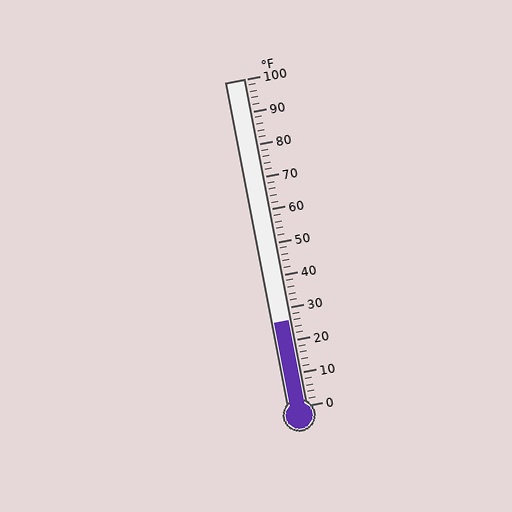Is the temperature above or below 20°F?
The temperature is above 20°F.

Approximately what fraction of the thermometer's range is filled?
The thermometer is filled to approximately 25% of its range.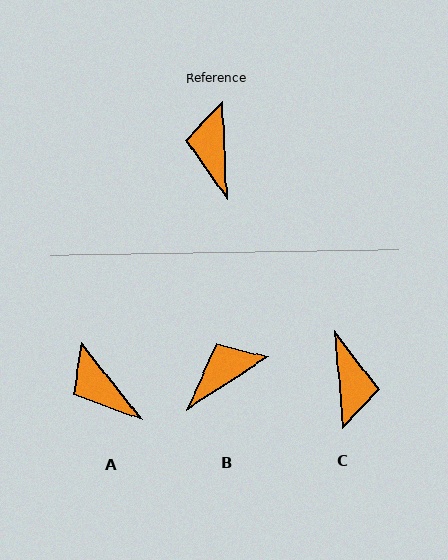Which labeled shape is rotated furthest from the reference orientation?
C, about 177 degrees away.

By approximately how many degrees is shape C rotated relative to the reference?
Approximately 177 degrees clockwise.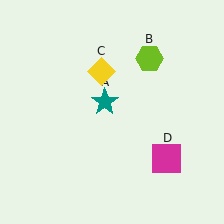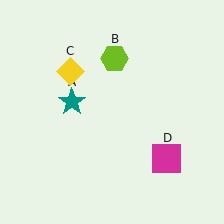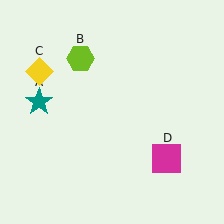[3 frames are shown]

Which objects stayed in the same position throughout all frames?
Magenta square (object D) remained stationary.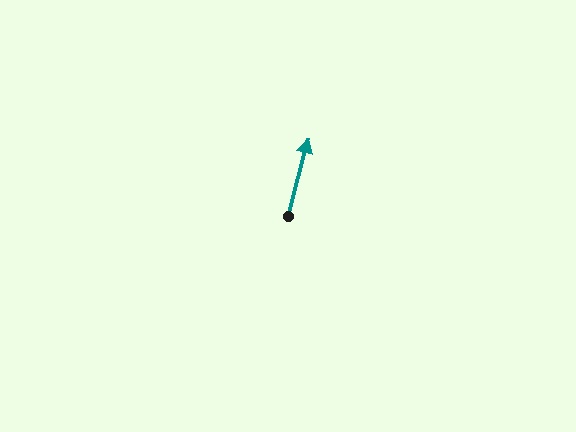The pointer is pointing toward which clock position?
Roughly 12 o'clock.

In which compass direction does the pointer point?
North.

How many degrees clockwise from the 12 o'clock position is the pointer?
Approximately 14 degrees.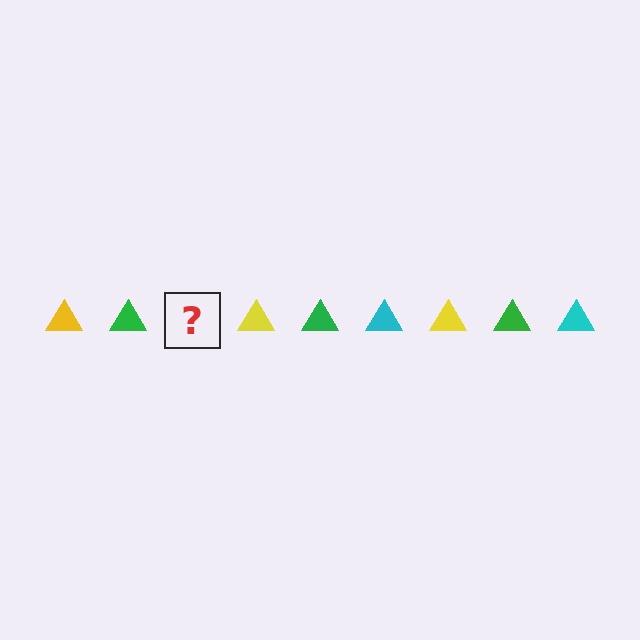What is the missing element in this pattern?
The missing element is a cyan triangle.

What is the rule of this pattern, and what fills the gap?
The rule is that the pattern cycles through yellow, green, cyan triangles. The gap should be filled with a cyan triangle.